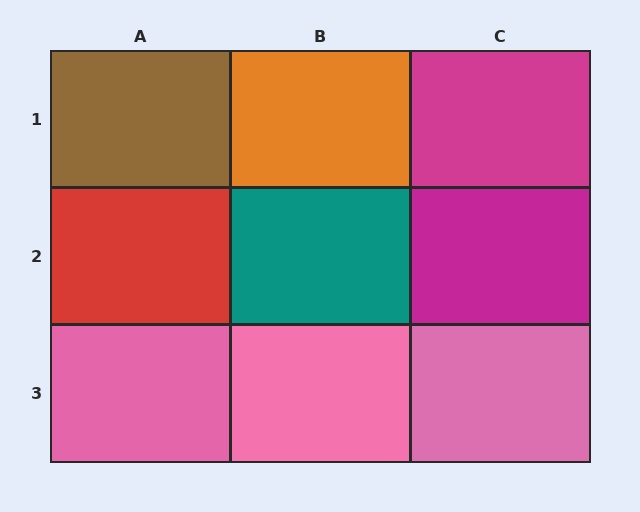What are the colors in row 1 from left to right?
Brown, orange, magenta.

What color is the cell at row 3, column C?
Pink.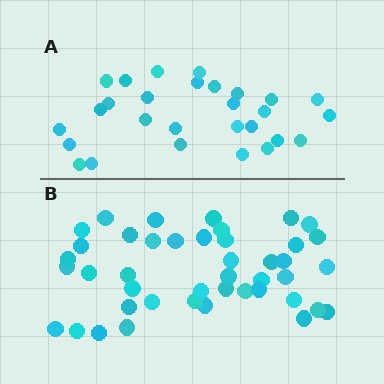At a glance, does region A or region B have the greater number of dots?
Region B (the bottom region) has more dots.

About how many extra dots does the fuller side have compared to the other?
Region B has approximately 15 more dots than region A.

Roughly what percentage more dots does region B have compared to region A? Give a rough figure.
About 55% more.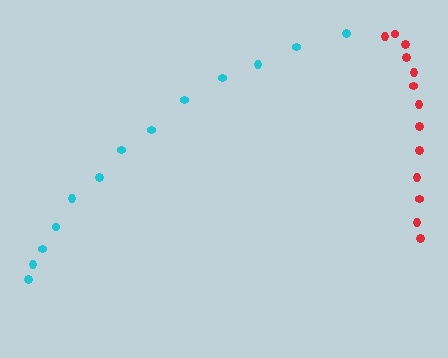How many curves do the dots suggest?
There are 2 distinct paths.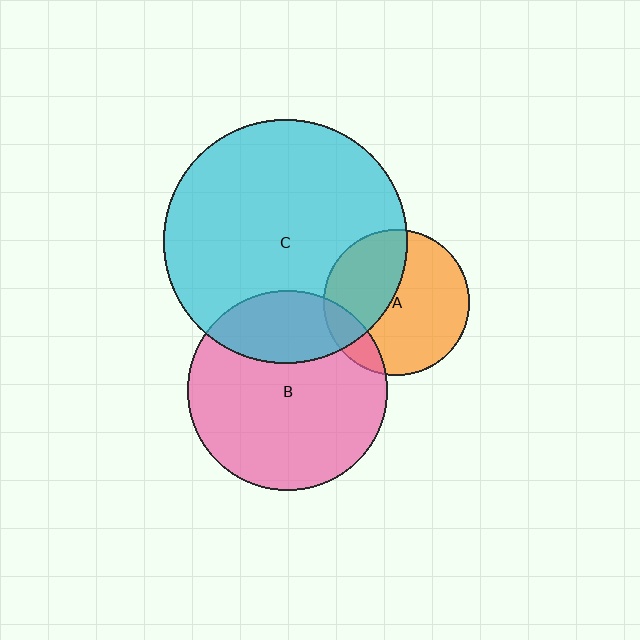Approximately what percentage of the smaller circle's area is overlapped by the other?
Approximately 25%.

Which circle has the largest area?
Circle C (cyan).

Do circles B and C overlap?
Yes.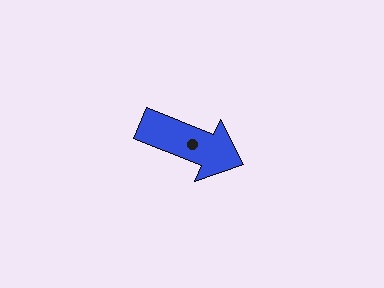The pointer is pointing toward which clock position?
Roughly 4 o'clock.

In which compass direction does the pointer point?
East.